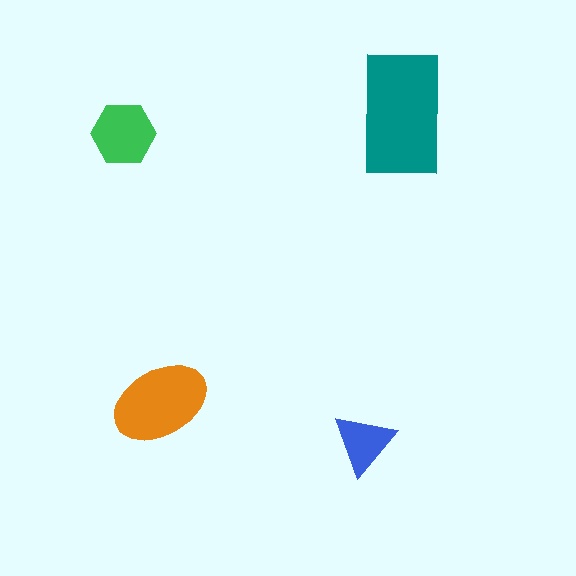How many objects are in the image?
There are 4 objects in the image.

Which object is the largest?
The teal rectangle.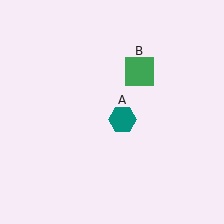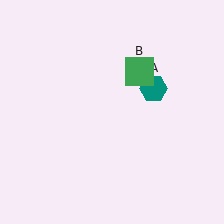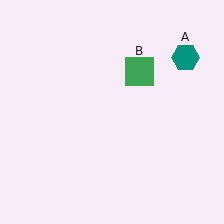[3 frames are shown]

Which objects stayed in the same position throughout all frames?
Green square (object B) remained stationary.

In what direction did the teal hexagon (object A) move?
The teal hexagon (object A) moved up and to the right.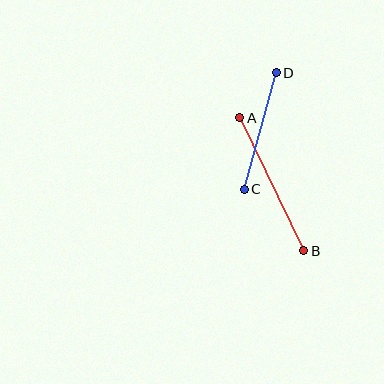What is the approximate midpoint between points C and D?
The midpoint is at approximately (260, 131) pixels.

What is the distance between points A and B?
The distance is approximately 148 pixels.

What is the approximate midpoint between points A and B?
The midpoint is at approximately (272, 184) pixels.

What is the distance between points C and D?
The distance is approximately 121 pixels.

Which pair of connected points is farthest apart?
Points A and B are farthest apart.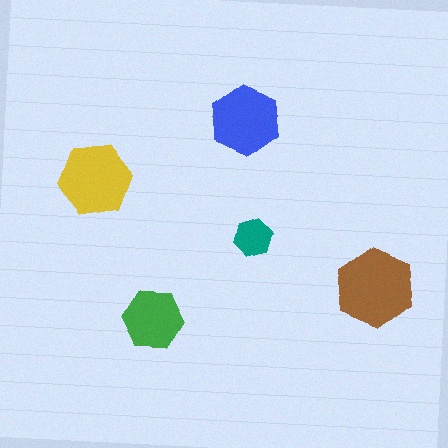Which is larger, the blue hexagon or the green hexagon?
The blue one.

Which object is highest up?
The blue hexagon is topmost.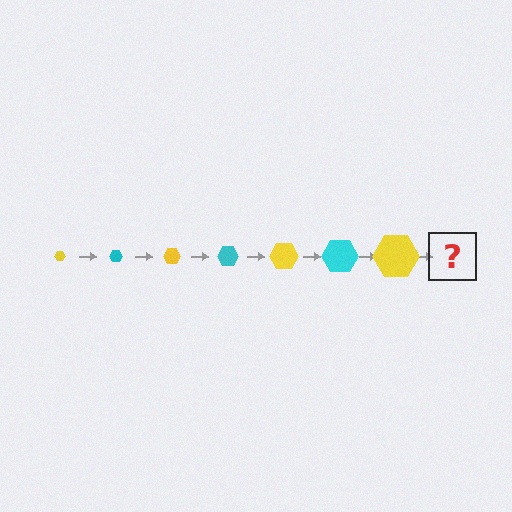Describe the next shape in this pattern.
It should be a cyan hexagon, larger than the previous one.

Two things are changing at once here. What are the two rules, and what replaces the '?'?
The two rules are that the hexagon grows larger each step and the color cycles through yellow and cyan. The '?' should be a cyan hexagon, larger than the previous one.